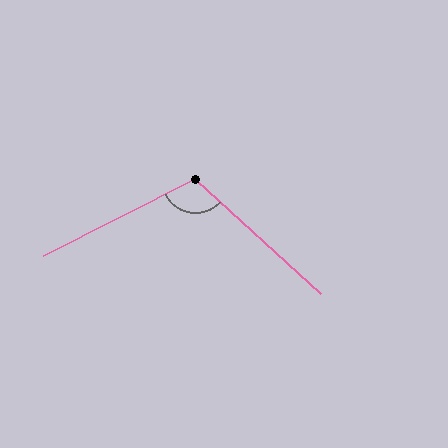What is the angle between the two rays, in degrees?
Approximately 111 degrees.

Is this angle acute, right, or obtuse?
It is obtuse.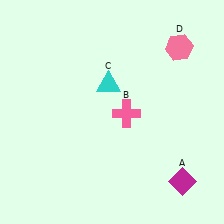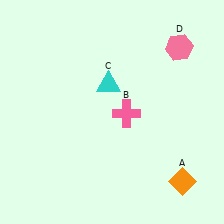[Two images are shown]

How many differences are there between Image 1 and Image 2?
There is 1 difference between the two images.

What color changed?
The diamond (A) changed from magenta in Image 1 to orange in Image 2.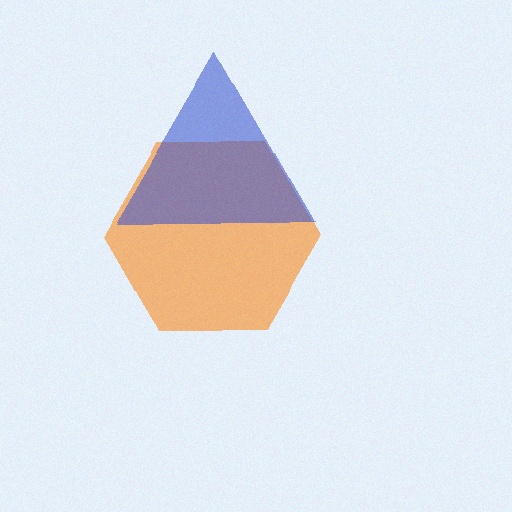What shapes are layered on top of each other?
The layered shapes are: an orange hexagon, a blue triangle.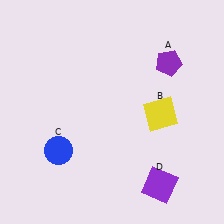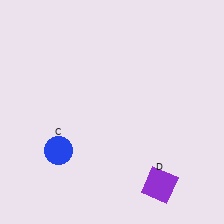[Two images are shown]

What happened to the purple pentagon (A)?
The purple pentagon (A) was removed in Image 2. It was in the top-right area of Image 1.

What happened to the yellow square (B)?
The yellow square (B) was removed in Image 2. It was in the bottom-right area of Image 1.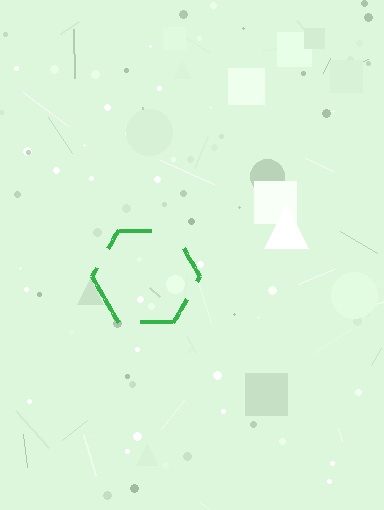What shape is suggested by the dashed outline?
The dashed outline suggests a hexagon.